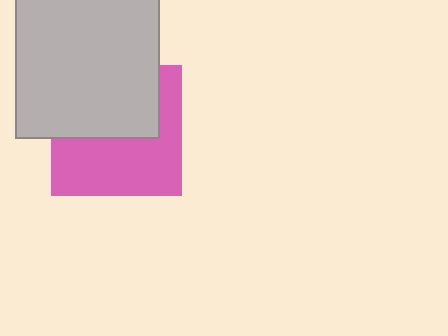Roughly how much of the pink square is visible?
About half of it is visible (roughly 53%).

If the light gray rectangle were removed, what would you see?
You would see the complete pink square.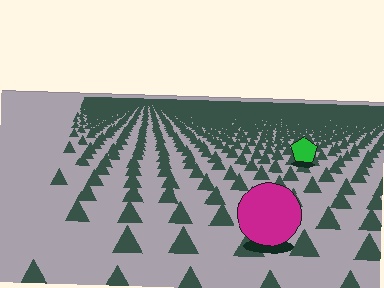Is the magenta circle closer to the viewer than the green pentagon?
Yes. The magenta circle is closer — you can tell from the texture gradient: the ground texture is coarser near it.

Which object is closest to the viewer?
The magenta circle is closest. The texture marks near it are larger and more spread out.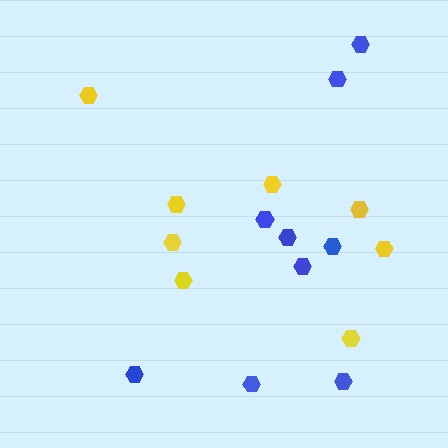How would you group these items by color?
There are 2 groups: one group of blue hexagons (9) and one group of yellow hexagons (8).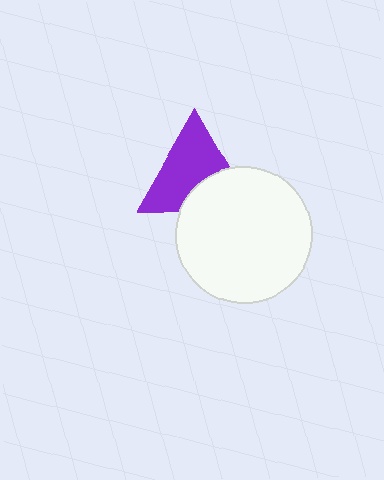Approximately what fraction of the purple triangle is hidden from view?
Roughly 33% of the purple triangle is hidden behind the white circle.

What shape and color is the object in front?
The object in front is a white circle.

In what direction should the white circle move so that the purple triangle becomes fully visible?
The white circle should move down. That is the shortest direction to clear the overlap and leave the purple triangle fully visible.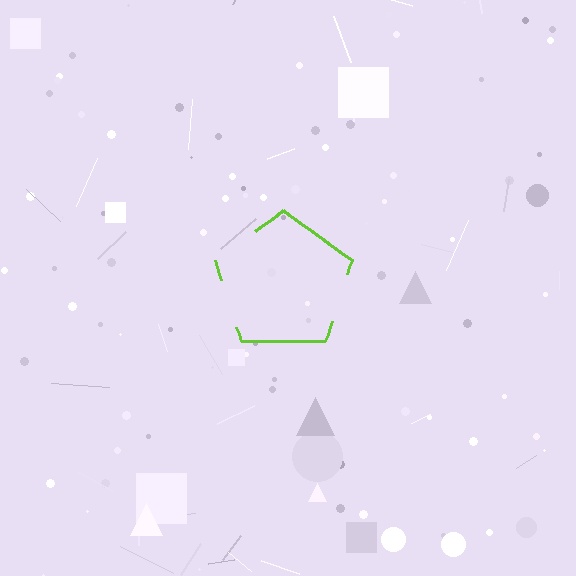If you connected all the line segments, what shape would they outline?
They would outline a pentagon.